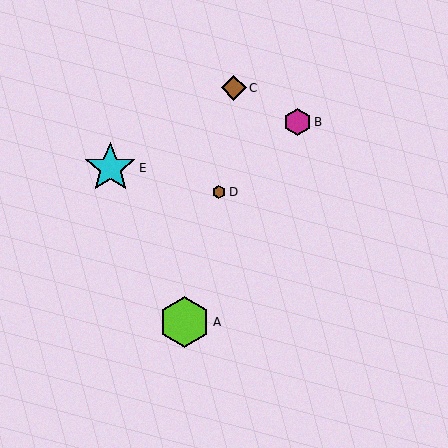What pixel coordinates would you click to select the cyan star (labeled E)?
Click at (110, 168) to select the cyan star E.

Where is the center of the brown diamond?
The center of the brown diamond is at (234, 88).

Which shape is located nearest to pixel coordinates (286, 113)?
The magenta hexagon (labeled B) at (298, 122) is nearest to that location.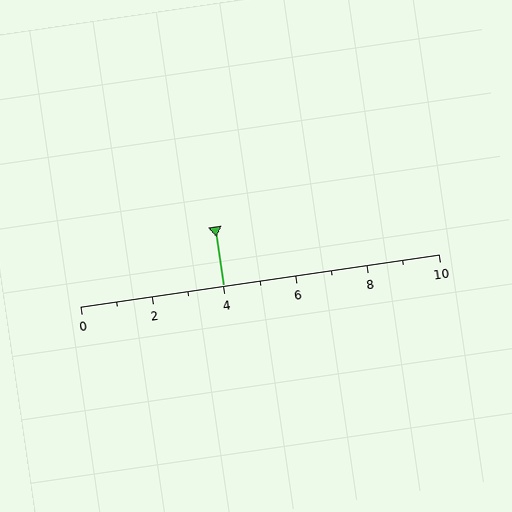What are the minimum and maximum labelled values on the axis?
The axis runs from 0 to 10.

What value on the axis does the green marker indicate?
The marker indicates approximately 4.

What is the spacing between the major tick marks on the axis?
The major ticks are spaced 2 apart.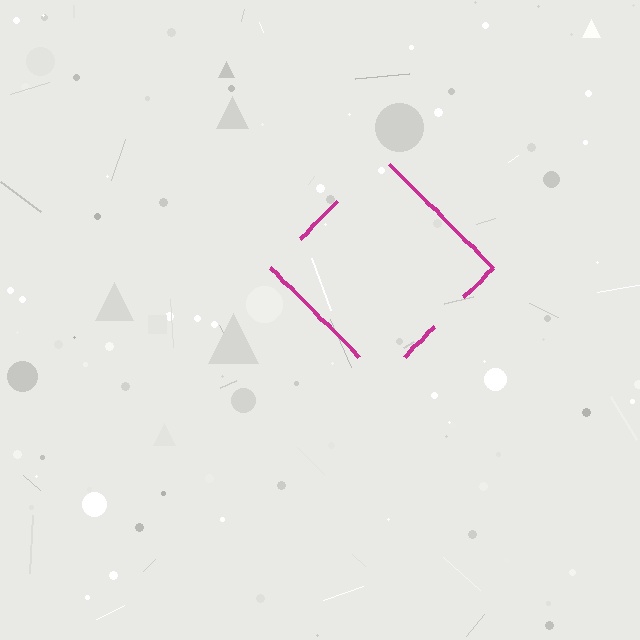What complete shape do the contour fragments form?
The contour fragments form a diamond.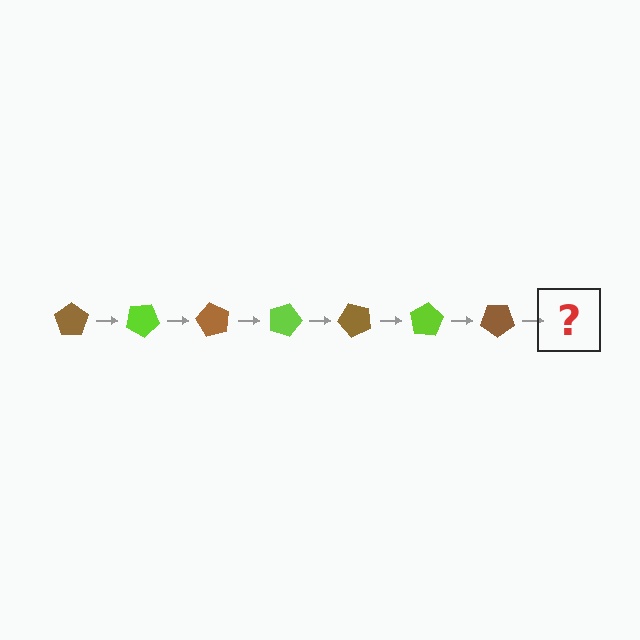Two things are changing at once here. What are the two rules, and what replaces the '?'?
The two rules are that it rotates 30 degrees each step and the color cycles through brown and lime. The '?' should be a lime pentagon, rotated 210 degrees from the start.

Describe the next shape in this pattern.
It should be a lime pentagon, rotated 210 degrees from the start.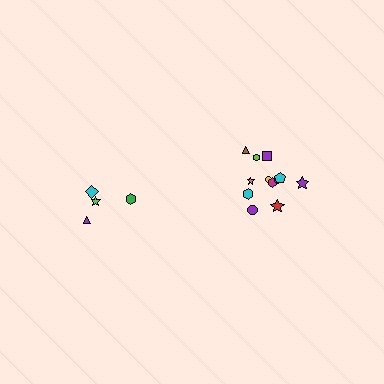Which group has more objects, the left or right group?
The right group.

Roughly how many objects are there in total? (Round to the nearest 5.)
Roughly 15 objects in total.